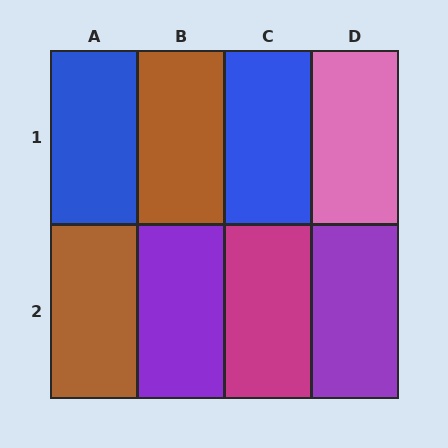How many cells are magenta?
1 cell is magenta.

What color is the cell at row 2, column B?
Purple.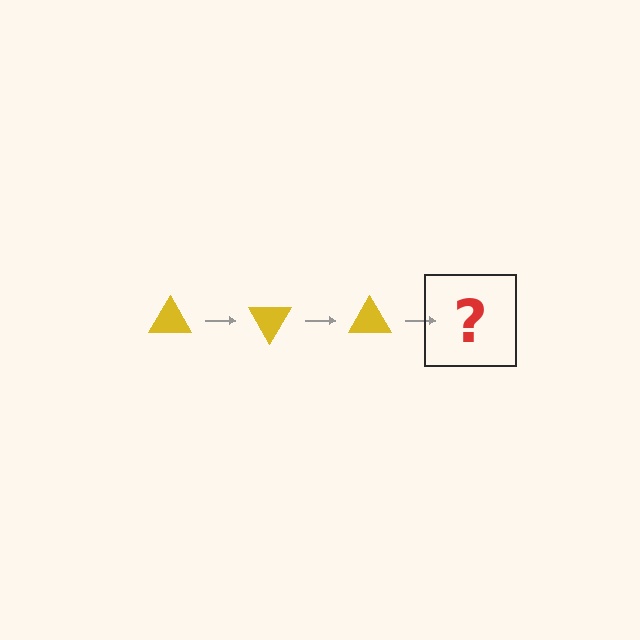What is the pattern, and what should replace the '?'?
The pattern is that the triangle rotates 60 degrees each step. The '?' should be a yellow triangle rotated 180 degrees.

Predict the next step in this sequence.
The next step is a yellow triangle rotated 180 degrees.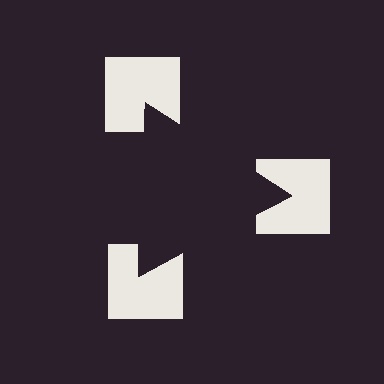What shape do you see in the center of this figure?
An illusory triangle — its edges are inferred from the aligned wedge cuts in the notched squares, not physically drawn.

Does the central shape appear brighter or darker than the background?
It typically appears slightly darker than the background, even though no actual brightness change is drawn.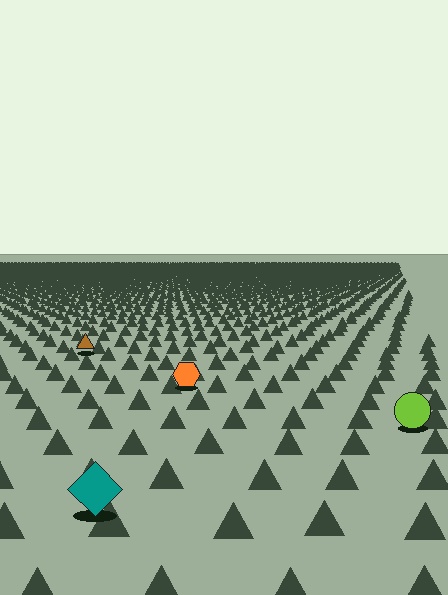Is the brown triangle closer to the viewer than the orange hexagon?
No. The orange hexagon is closer — you can tell from the texture gradient: the ground texture is coarser near it.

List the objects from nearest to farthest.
From nearest to farthest: the teal diamond, the lime circle, the orange hexagon, the brown triangle.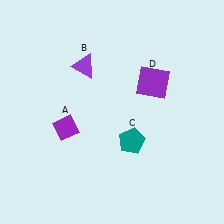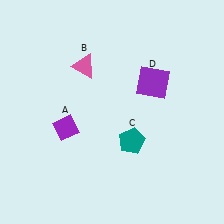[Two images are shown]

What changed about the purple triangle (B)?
In Image 1, B is purple. In Image 2, it changed to pink.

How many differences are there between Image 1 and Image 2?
There is 1 difference between the two images.